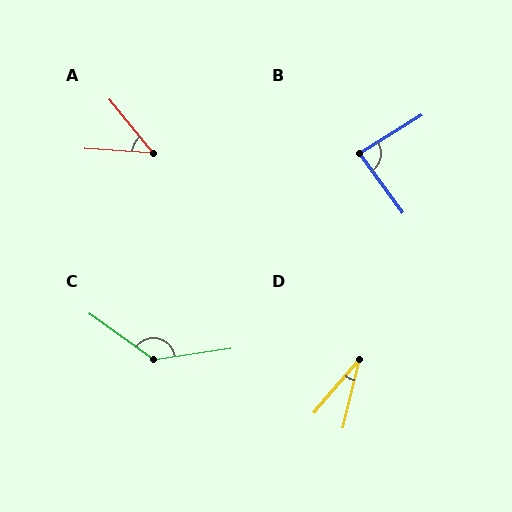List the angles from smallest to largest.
D (27°), A (47°), B (85°), C (136°).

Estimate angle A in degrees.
Approximately 47 degrees.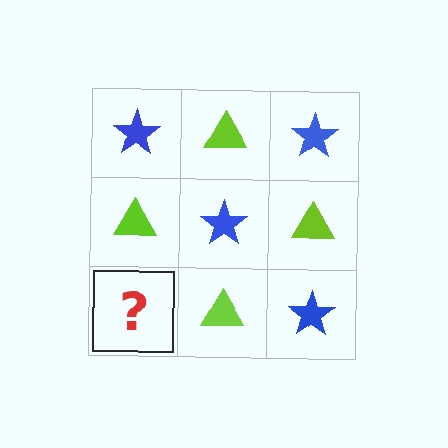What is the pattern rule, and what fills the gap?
The rule is that it alternates blue star and lime triangle in a checkerboard pattern. The gap should be filled with a blue star.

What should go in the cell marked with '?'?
The missing cell should contain a blue star.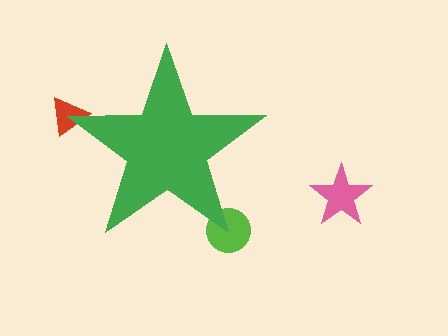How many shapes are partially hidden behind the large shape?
2 shapes are partially hidden.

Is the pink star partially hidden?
No, the pink star is fully visible.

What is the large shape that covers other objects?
A green star.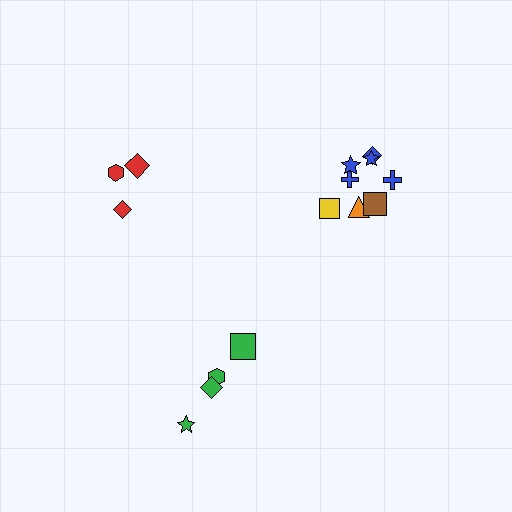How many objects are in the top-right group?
There are 8 objects.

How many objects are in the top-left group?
There are 3 objects.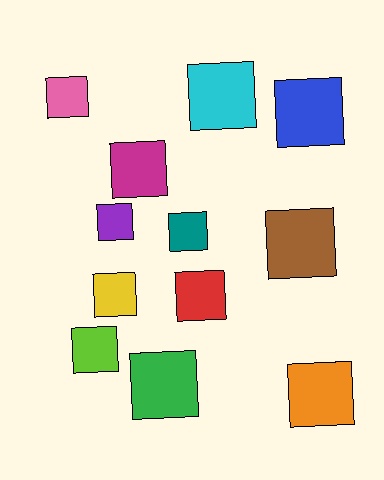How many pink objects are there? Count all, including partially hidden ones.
There is 1 pink object.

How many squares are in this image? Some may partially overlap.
There are 12 squares.